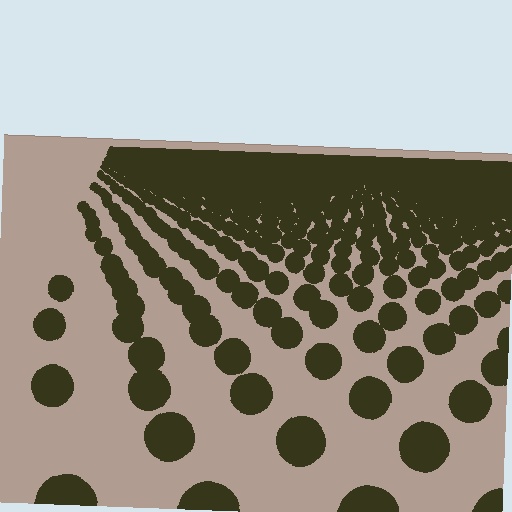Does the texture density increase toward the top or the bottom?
Density increases toward the top.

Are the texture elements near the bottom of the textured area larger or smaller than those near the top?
Larger. Near the bottom, elements are closer to the viewer and appear at a bigger on-screen size.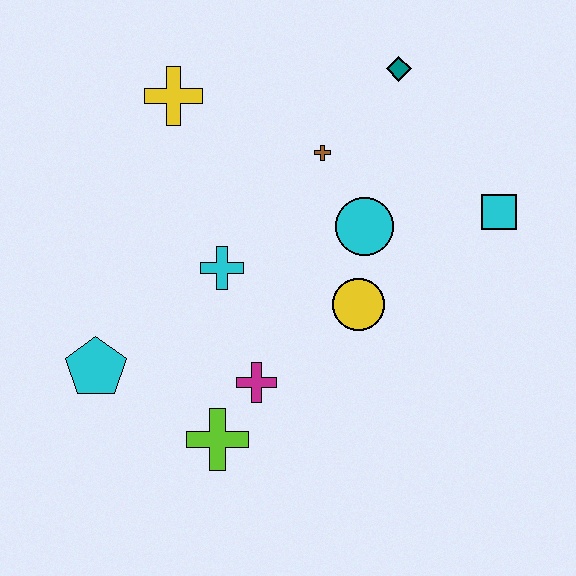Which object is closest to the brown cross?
The cyan circle is closest to the brown cross.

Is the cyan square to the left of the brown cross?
No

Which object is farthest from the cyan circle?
The cyan pentagon is farthest from the cyan circle.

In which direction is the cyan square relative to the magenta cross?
The cyan square is to the right of the magenta cross.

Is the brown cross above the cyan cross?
Yes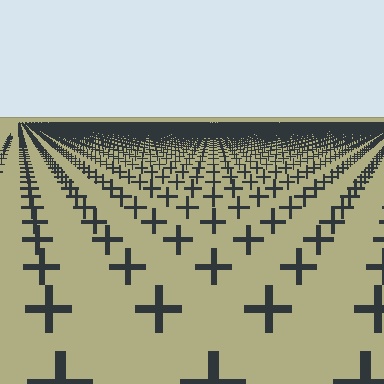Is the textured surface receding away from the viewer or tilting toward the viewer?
The surface is receding away from the viewer. Texture elements get smaller and denser toward the top.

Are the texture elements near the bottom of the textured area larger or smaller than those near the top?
Larger. Near the bottom, elements are closer to the viewer and appear at a bigger on-screen size.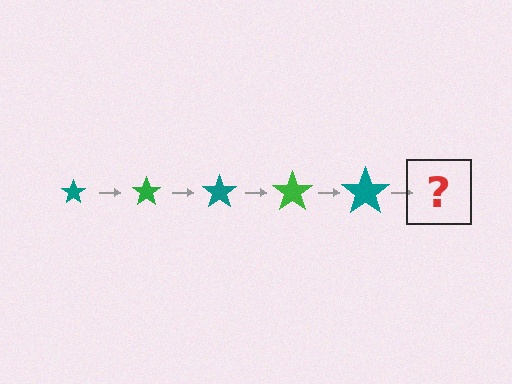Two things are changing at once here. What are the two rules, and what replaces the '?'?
The two rules are that the star grows larger each step and the color cycles through teal and green. The '?' should be a green star, larger than the previous one.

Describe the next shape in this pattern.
It should be a green star, larger than the previous one.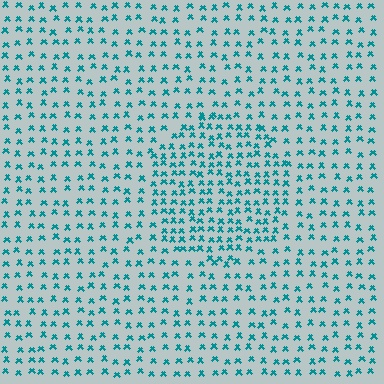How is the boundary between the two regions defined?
The boundary is defined by a change in element density (approximately 1.7x ratio). All elements are the same color, size, and shape.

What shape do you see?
I see a circle.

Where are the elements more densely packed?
The elements are more densely packed inside the circle boundary.